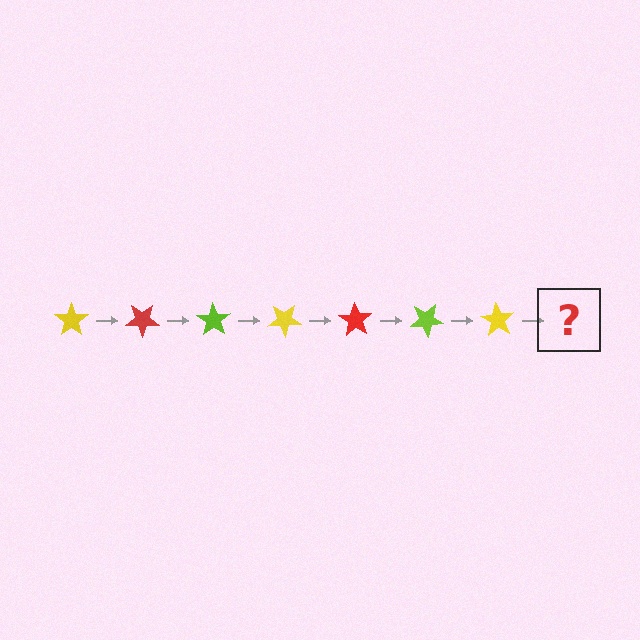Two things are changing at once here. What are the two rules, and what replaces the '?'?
The two rules are that it rotates 35 degrees each step and the color cycles through yellow, red, and lime. The '?' should be a red star, rotated 245 degrees from the start.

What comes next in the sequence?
The next element should be a red star, rotated 245 degrees from the start.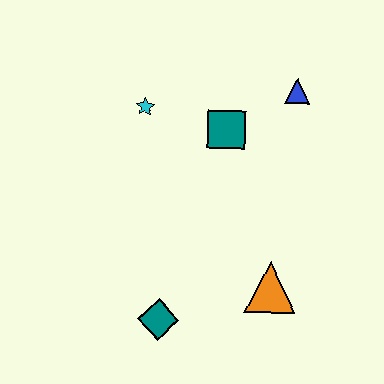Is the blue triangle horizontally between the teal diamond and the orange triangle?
No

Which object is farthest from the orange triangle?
The cyan star is farthest from the orange triangle.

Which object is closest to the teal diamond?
The orange triangle is closest to the teal diamond.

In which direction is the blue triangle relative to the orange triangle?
The blue triangle is above the orange triangle.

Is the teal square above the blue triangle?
No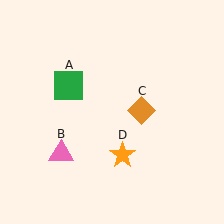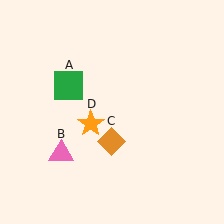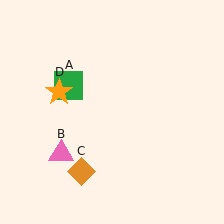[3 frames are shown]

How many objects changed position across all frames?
2 objects changed position: orange diamond (object C), orange star (object D).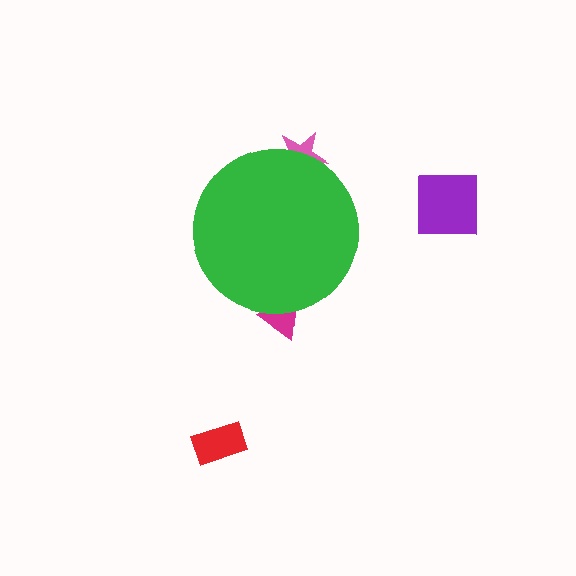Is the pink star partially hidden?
Yes, the pink star is partially hidden behind the green circle.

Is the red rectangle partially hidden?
No, the red rectangle is fully visible.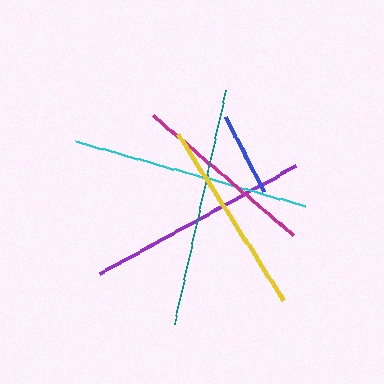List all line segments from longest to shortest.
From longest to shortest: teal, cyan, purple, yellow, magenta, blue.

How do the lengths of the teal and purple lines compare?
The teal and purple lines are approximately the same length.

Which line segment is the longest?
The teal line is the longest at approximately 240 pixels.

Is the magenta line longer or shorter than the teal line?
The teal line is longer than the magenta line.